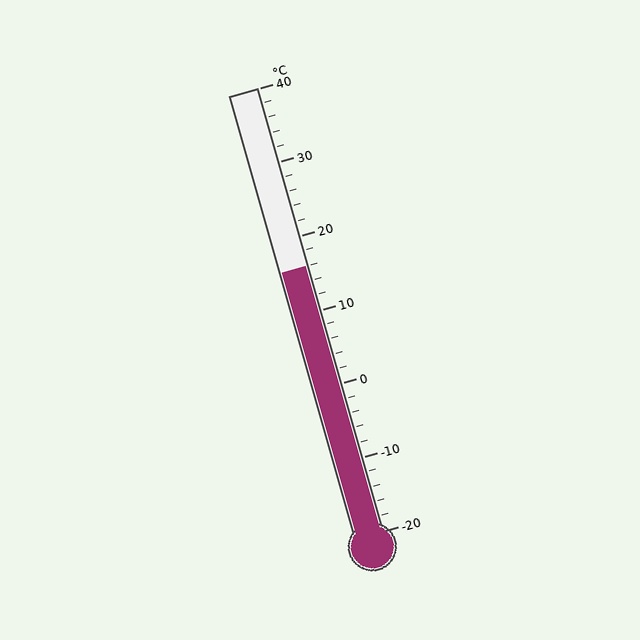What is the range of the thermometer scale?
The thermometer scale ranges from -20°C to 40°C.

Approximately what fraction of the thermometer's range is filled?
The thermometer is filled to approximately 60% of its range.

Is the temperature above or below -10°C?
The temperature is above -10°C.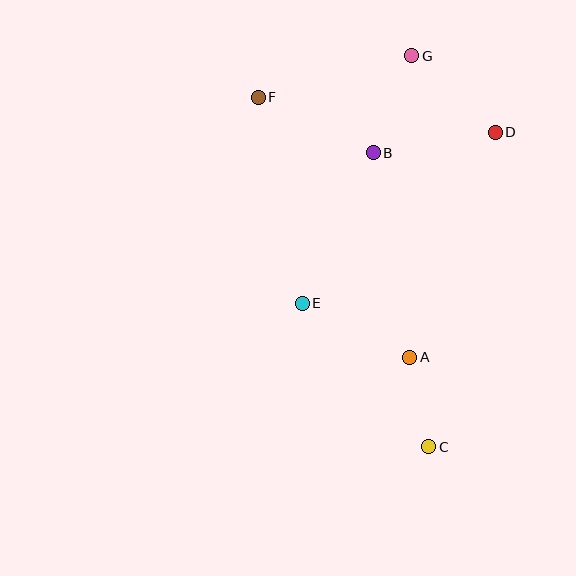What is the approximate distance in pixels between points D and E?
The distance between D and E is approximately 258 pixels.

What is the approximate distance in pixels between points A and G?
The distance between A and G is approximately 301 pixels.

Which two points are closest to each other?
Points A and C are closest to each other.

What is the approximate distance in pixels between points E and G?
The distance between E and G is approximately 271 pixels.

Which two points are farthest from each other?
Points C and G are farthest from each other.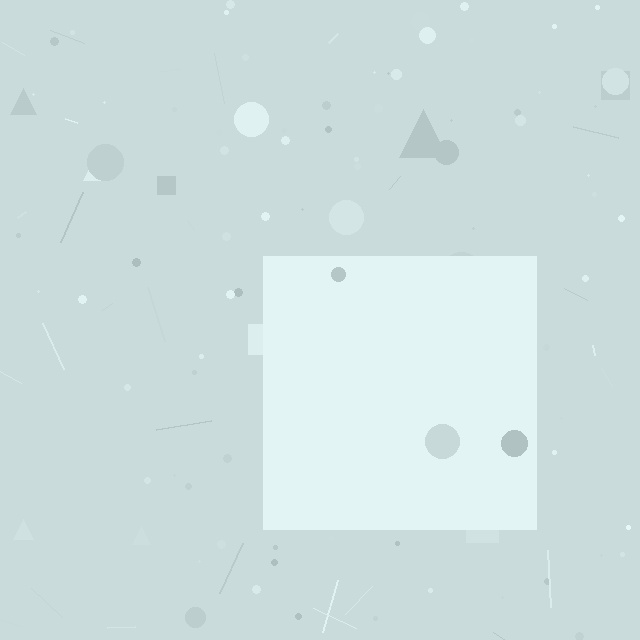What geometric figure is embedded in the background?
A square is embedded in the background.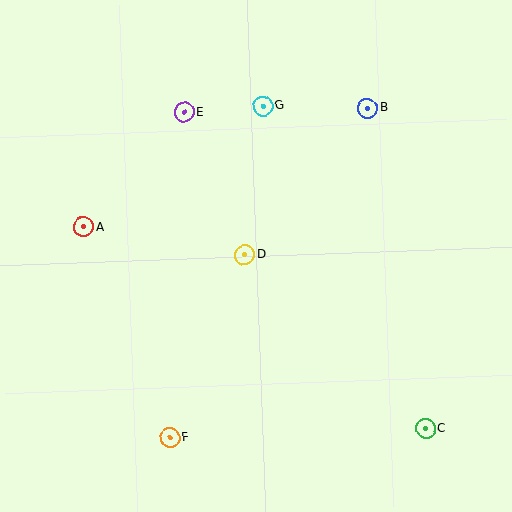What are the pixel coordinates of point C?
Point C is at (426, 429).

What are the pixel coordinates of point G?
Point G is at (263, 106).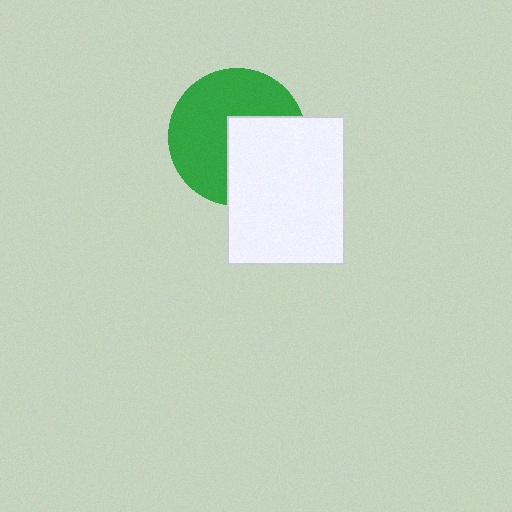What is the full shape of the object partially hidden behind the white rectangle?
The partially hidden object is a green circle.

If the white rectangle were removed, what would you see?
You would see the complete green circle.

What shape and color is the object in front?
The object in front is a white rectangle.